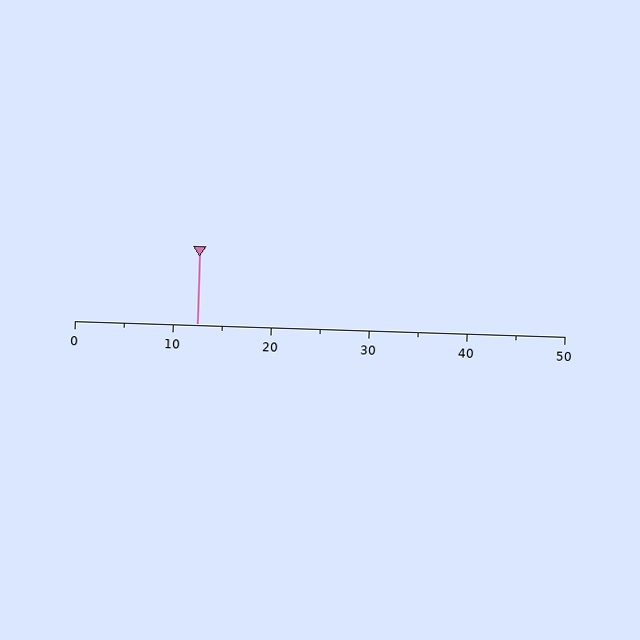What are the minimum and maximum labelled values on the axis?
The axis runs from 0 to 50.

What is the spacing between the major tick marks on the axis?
The major ticks are spaced 10 apart.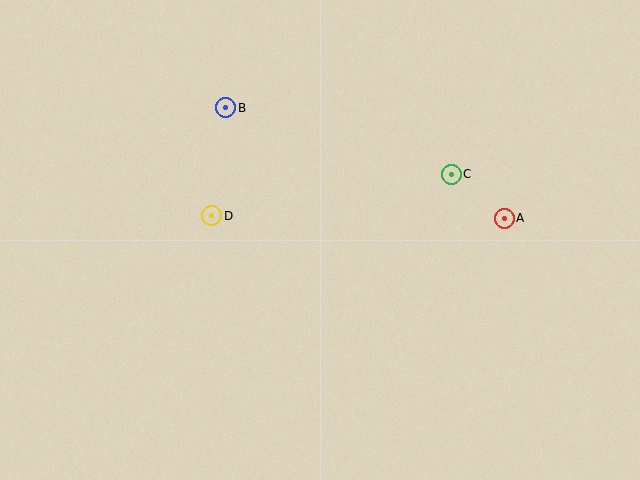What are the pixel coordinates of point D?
Point D is at (212, 216).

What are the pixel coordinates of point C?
Point C is at (451, 174).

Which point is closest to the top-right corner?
Point A is closest to the top-right corner.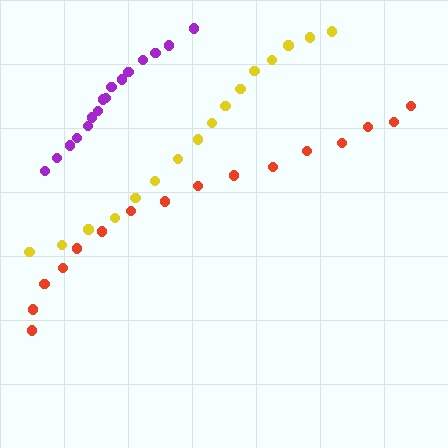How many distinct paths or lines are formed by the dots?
There are 3 distinct paths.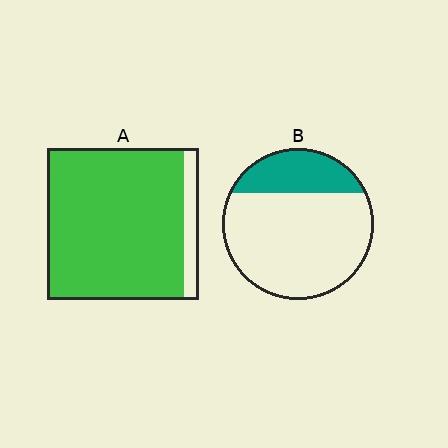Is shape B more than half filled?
No.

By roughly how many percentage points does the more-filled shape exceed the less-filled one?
By roughly 65 percentage points (A over B).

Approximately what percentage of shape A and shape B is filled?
A is approximately 90% and B is approximately 25%.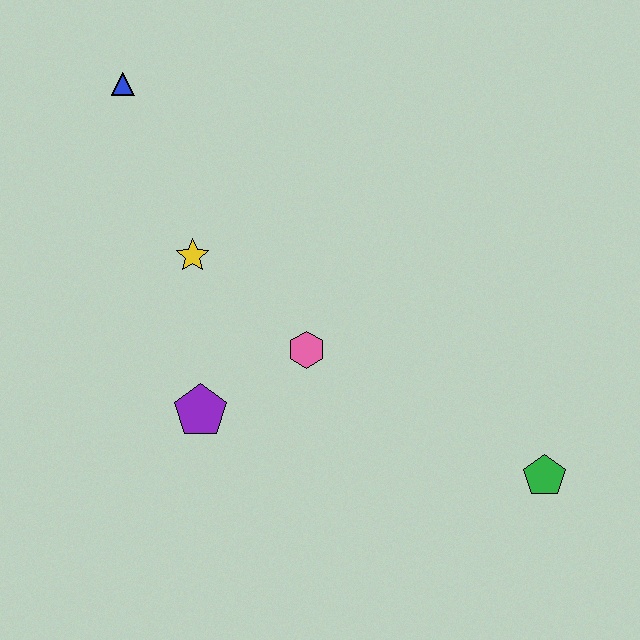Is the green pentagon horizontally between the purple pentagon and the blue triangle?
No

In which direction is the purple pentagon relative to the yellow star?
The purple pentagon is below the yellow star.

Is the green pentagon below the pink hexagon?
Yes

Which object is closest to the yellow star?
The pink hexagon is closest to the yellow star.